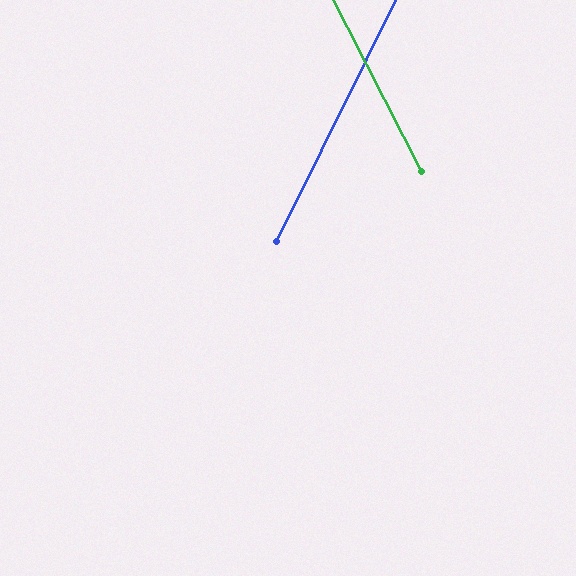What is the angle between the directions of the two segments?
Approximately 53 degrees.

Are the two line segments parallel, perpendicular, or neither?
Neither parallel nor perpendicular — they differ by about 53°.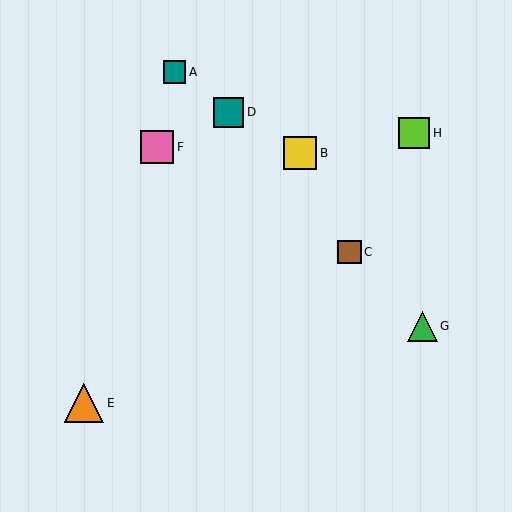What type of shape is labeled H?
Shape H is a lime square.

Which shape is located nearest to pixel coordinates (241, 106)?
The teal square (labeled D) at (229, 112) is nearest to that location.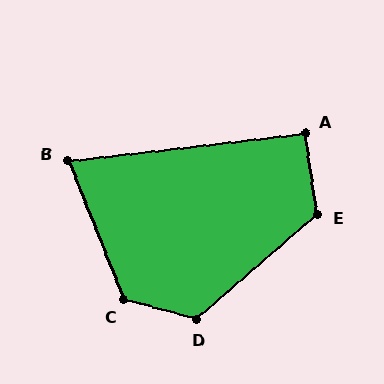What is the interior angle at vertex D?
Approximately 124 degrees (obtuse).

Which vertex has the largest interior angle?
C, at approximately 127 degrees.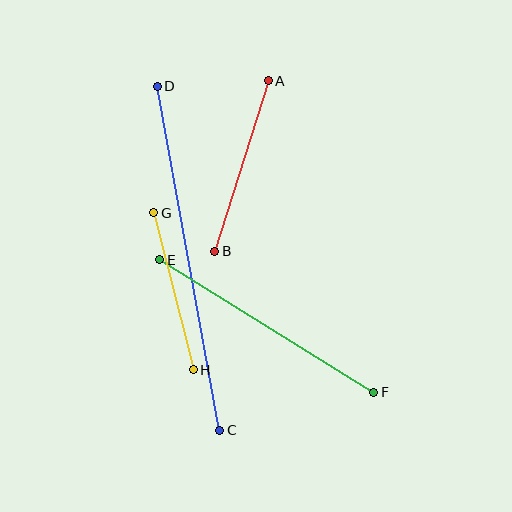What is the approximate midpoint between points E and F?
The midpoint is at approximately (267, 326) pixels.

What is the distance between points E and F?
The distance is approximately 252 pixels.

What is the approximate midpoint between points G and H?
The midpoint is at approximately (173, 291) pixels.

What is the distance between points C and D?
The distance is approximately 350 pixels.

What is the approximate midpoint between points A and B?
The midpoint is at approximately (241, 166) pixels.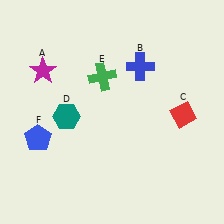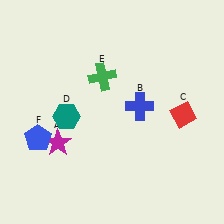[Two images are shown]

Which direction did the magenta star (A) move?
The magenta star (A) moved down.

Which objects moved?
The objects that moved are: the magenta star (A), the blue cross (B).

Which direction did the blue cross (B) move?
The blue cross (B) moved down.